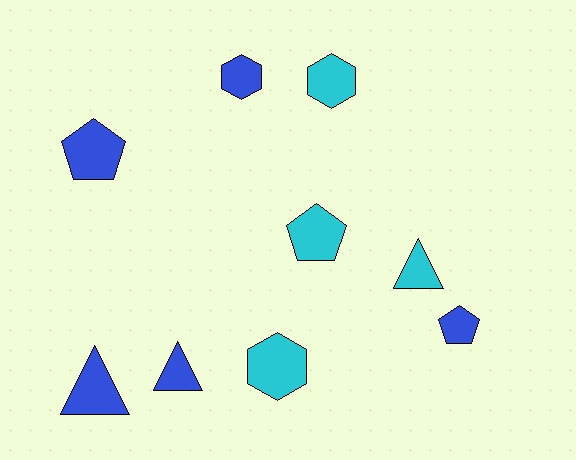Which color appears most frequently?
Blue, with 5 objects.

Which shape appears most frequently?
Triangle, with 3 objects.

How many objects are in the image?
There are 9 objects.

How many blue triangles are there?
There are 2 blue triangles.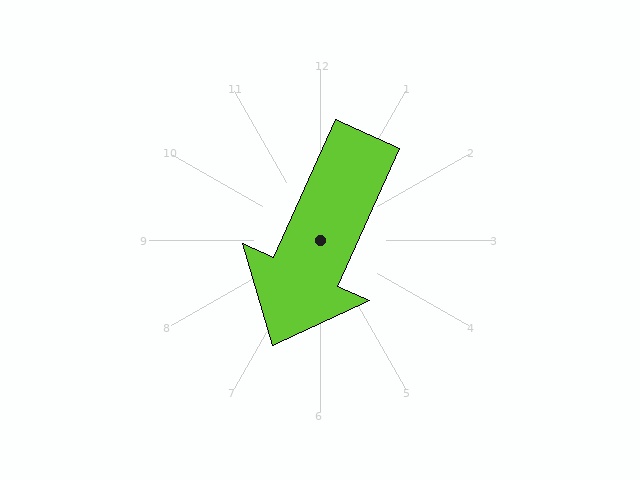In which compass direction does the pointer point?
Southwest.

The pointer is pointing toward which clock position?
Roughly 7 o'clock.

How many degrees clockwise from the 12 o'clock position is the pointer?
Approximately 204 degrees.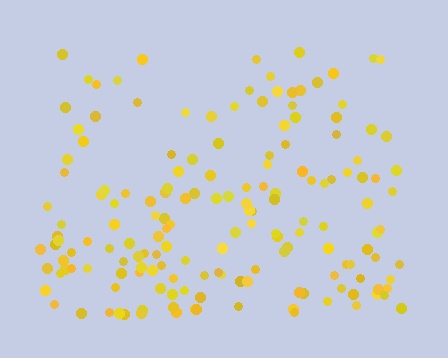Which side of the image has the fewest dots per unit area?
The top.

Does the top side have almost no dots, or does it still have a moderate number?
Still a moderate number, just noticeably fewer than the bottom.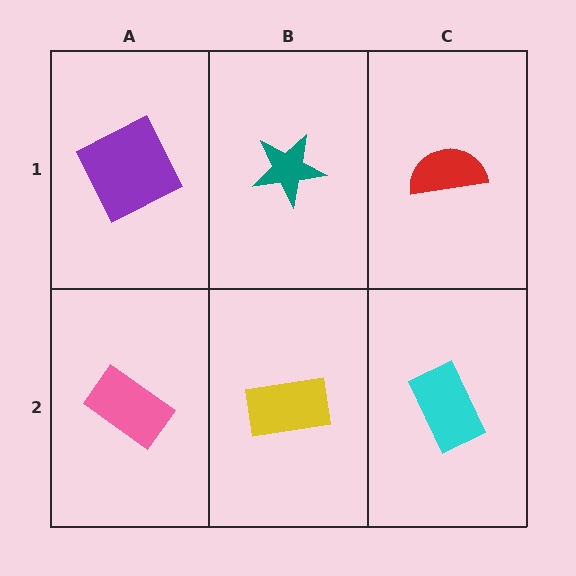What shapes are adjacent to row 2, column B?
A teal star (row 1, column B), a pink rectangle (row 2, column A), a cyan rectangle (row 2, column C).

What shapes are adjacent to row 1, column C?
A cyan rectangle (row 2, column C), a teal star (row 1, column B).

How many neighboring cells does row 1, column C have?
2.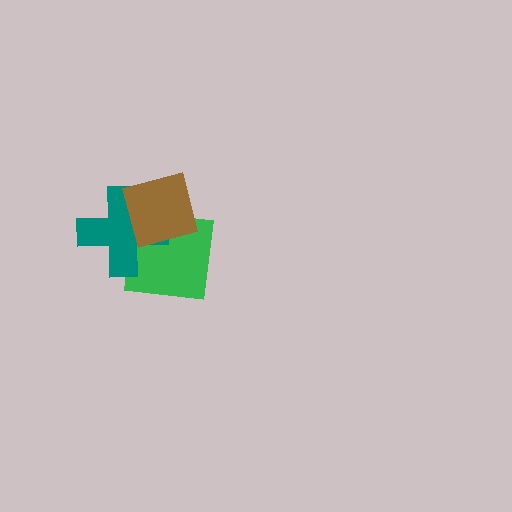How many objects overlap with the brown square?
2 objects overlap with the brown square.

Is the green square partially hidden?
Yes, it is partially covered by another shape.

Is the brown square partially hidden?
No, no other shape covers it.